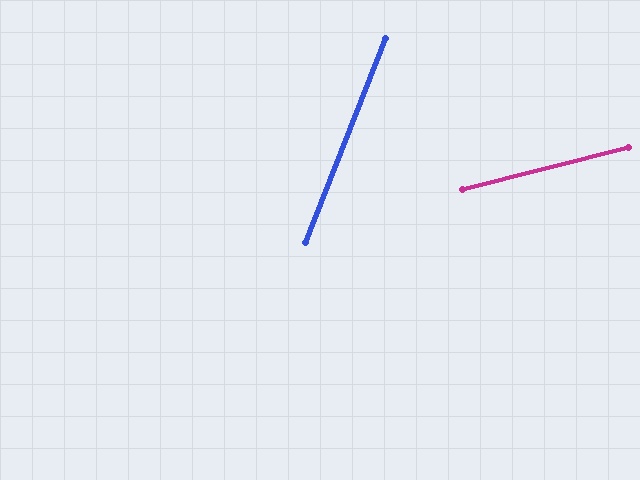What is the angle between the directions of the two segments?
Approximately 54 degrees.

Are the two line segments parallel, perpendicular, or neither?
Neither parallel nor perpendicular — they differ by about 54°.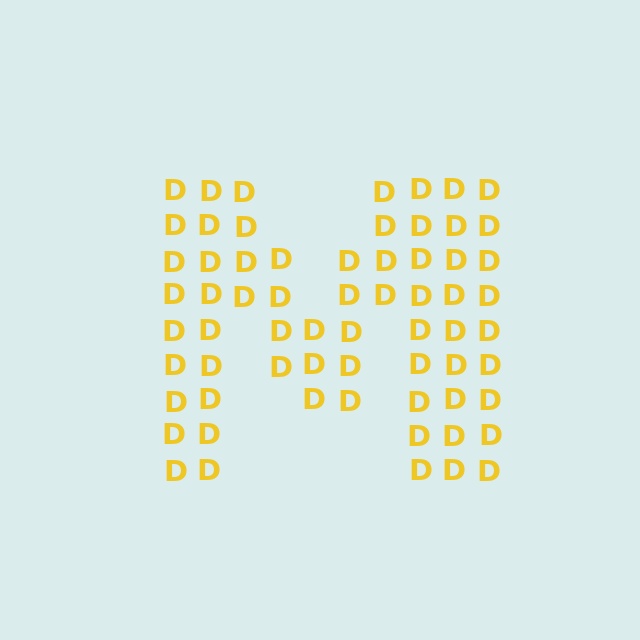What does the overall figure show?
The overall figure shows the letter M.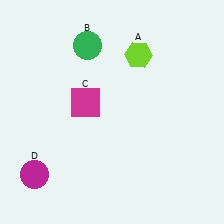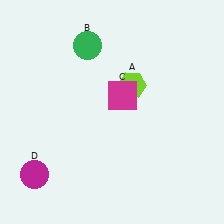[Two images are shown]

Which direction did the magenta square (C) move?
The magenta square (C) moved right.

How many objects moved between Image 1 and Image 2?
2 objects moved between the two images.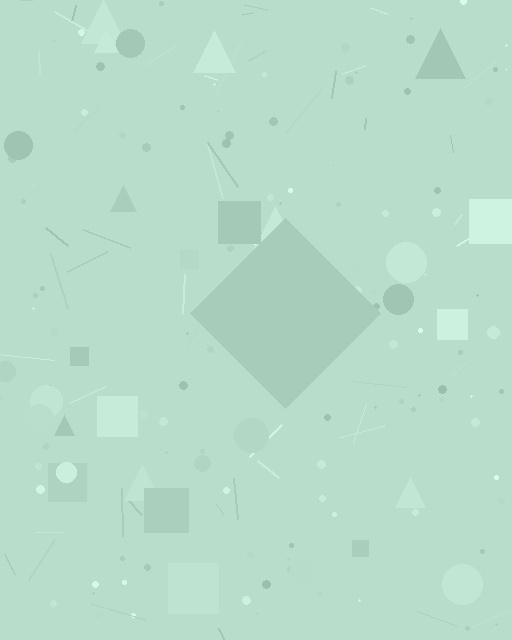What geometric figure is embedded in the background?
A diamond is embedded in the background.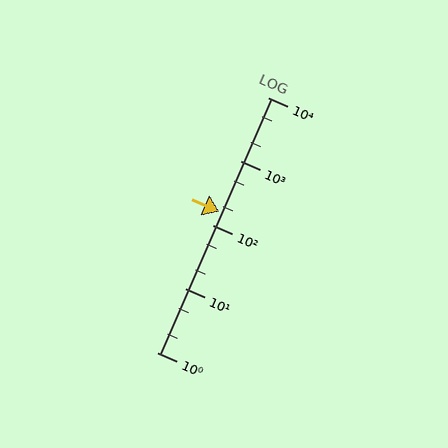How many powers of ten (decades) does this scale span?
The scale spans 4 decades, from 1 to 10000.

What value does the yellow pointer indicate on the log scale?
The pointer indicates approximately 160.